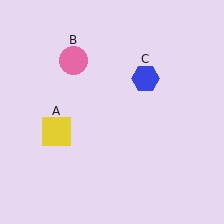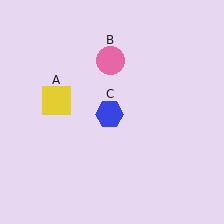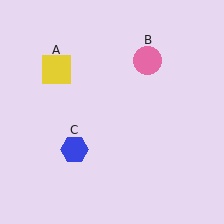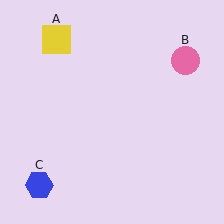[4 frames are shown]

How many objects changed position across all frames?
3 objects changed position: yellow square (object A), pink circle (object B), blue hexagon (object C).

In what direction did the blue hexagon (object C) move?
The blue hexagon (object C) moved down and to the left.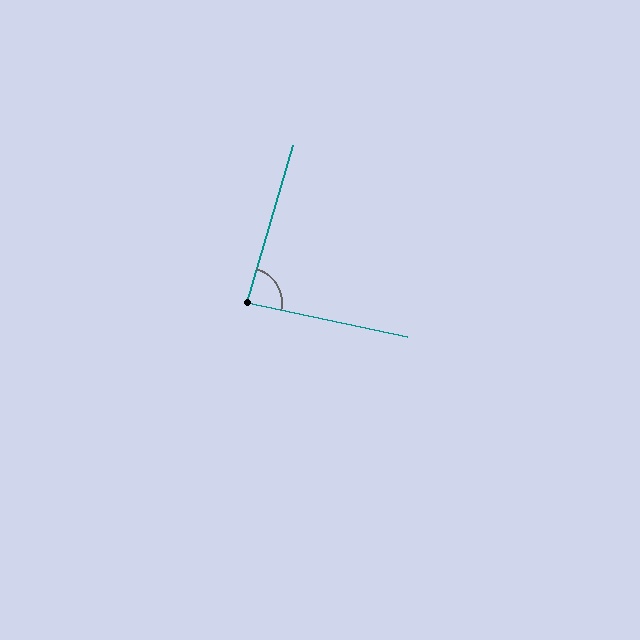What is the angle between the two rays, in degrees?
Approximately 86 degrees.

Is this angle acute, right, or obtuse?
It is approximately a right angle.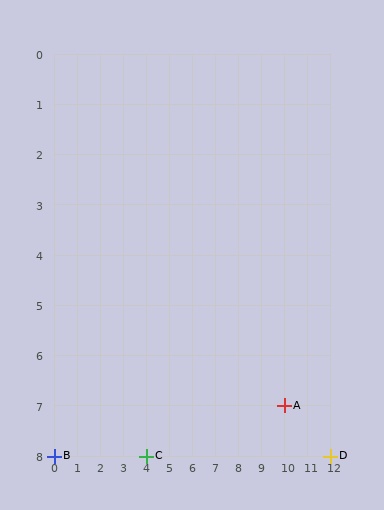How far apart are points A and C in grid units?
Points A and C are 6 columns and 1 row apart (about 6.1 grid units diagonally).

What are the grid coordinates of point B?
Point B is at grid coordinates (0, 8).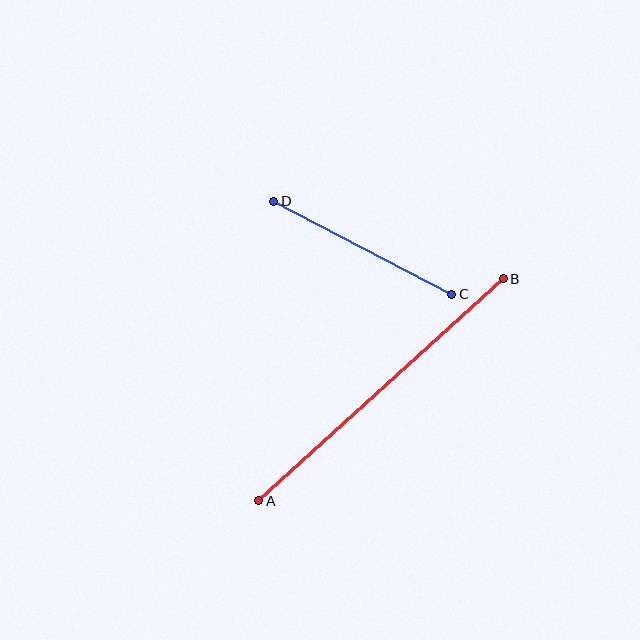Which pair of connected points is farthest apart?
Points A and B are farthest apart.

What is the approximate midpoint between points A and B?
The midpoint is at approximately (381, 390) pixels.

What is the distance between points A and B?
The distance is approximately 330 pixels.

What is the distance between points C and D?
The distance is approximately 200 pixels.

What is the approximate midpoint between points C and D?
The midpoint is at approximately (363, 248) pixels.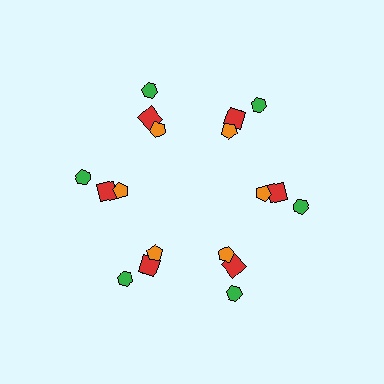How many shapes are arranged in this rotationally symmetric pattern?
There are 18 shapes, arranged in 6 groups of 3.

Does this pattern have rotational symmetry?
Yes, this pattern has 6-fold rotational symmetry. It looks the same after rotating 60 degrees around the center.